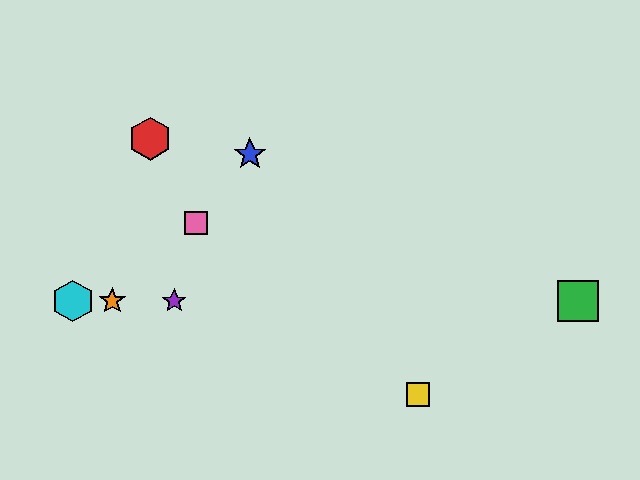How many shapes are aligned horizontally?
4 shapes (the green square, the purple star, the orange star, the cyan hexagon) are aligned horizontally.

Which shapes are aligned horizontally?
The green square, the purple star, the orange star, the cyan hexagon are aligned horizontally.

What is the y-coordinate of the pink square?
The pink square is at y≈223.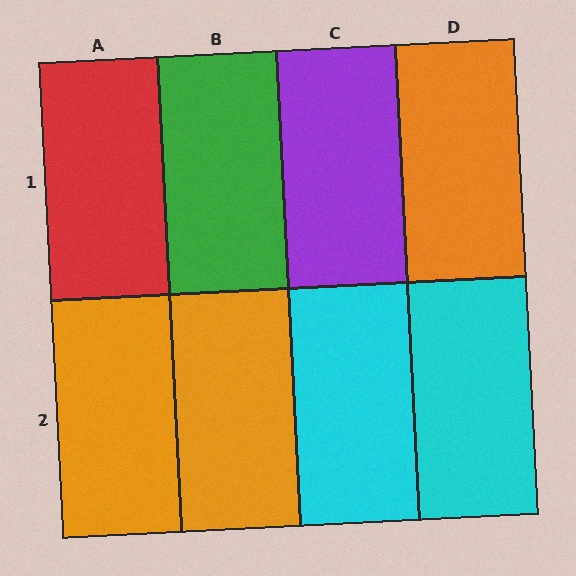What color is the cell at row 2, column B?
Orange.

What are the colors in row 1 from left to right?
Red, green, purple, orange.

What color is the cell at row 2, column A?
Orange.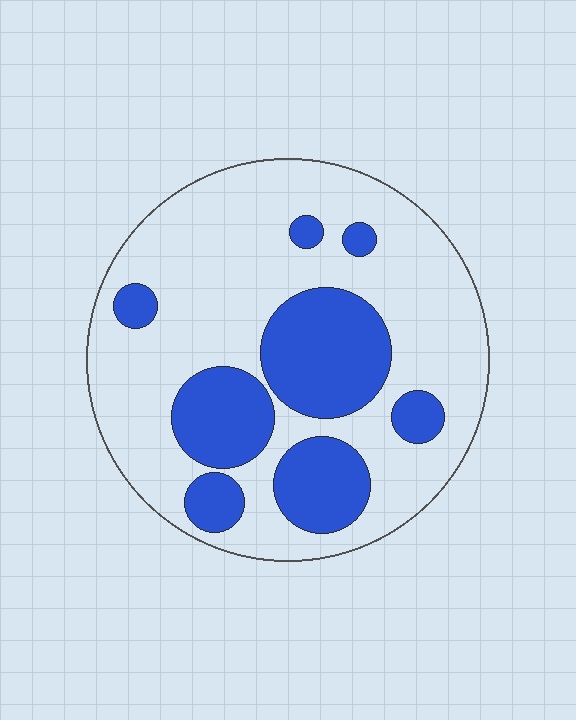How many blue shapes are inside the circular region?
8.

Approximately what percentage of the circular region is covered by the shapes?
Approximately 30%.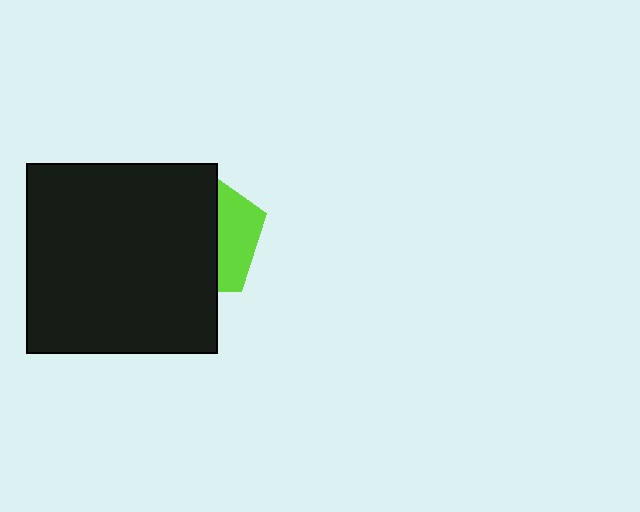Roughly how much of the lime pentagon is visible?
A small part of it is visible (roughly 32%).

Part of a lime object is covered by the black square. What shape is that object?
It is a pentagon.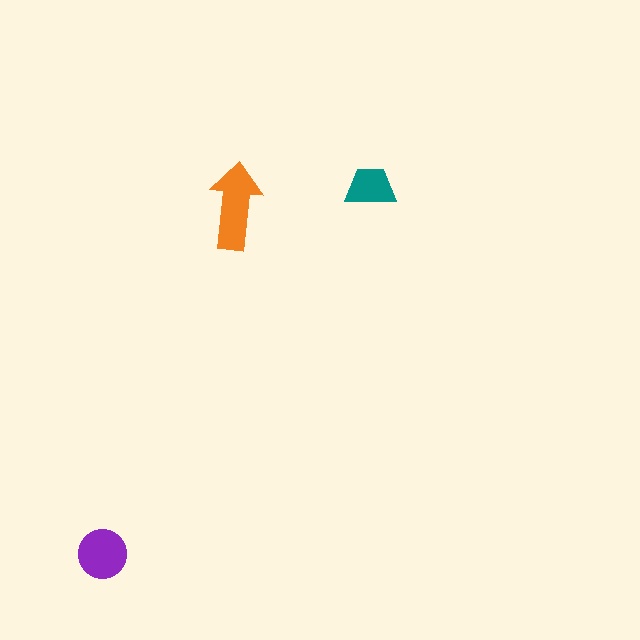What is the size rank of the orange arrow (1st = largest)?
1st.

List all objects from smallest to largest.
The teal trapezoid, the purple circle, the orange arrow.